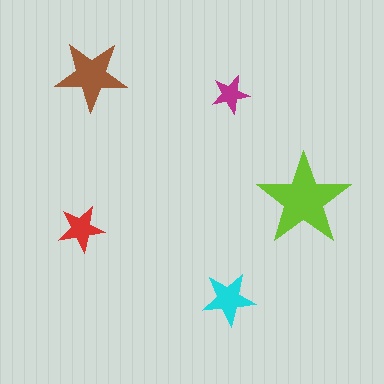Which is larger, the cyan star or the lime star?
The lime one.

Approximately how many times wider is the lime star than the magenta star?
About 2.5 times wider.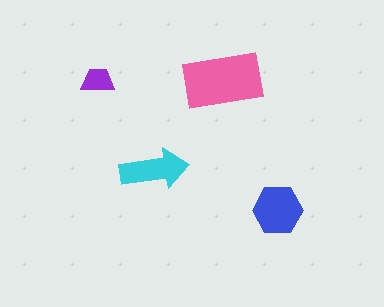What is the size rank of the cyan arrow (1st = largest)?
3rd.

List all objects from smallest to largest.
The purple trapezoid, the cyan arrow, the blue hexagon, the pink rectangle.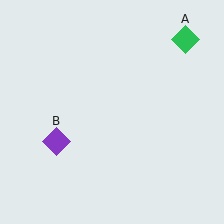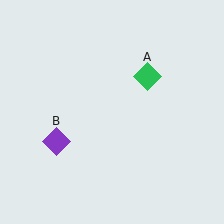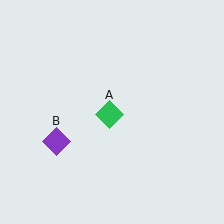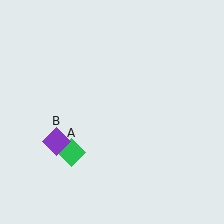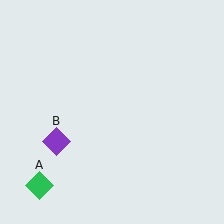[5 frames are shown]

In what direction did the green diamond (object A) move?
The green diamond (object A) moved down and to the left.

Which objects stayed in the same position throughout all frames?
Purple diamond (object B) remained stationary.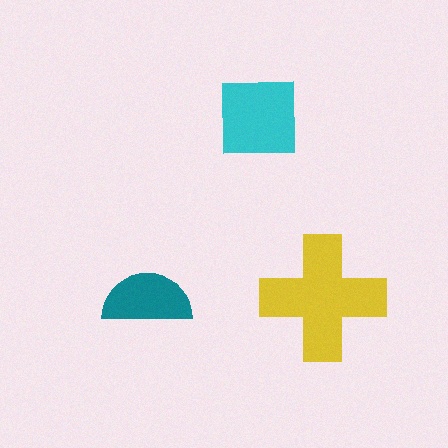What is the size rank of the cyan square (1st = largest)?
2nd.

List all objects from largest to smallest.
The yellow cross, the cyan square, the teal semicircle.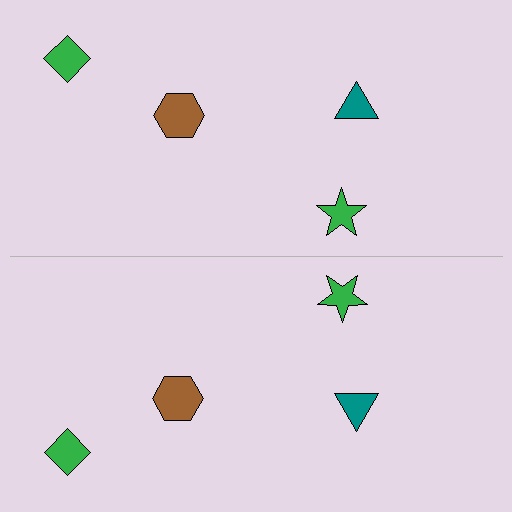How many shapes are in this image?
There are 8 shapes in this image.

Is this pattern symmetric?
Yes, this pattern has bilateral (reflection) symmetry.